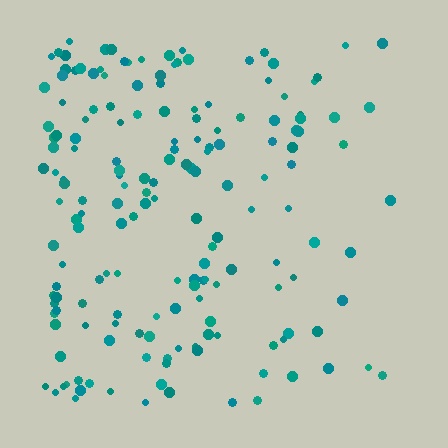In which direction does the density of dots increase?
From right to left, with the left side densest.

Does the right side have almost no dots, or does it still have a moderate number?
Still a moderate number, just noticeably fewer than the left.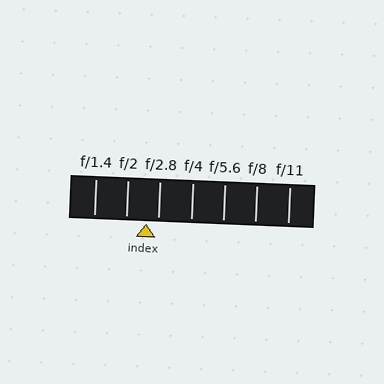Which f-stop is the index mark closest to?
The index mark is closest to f/2.8.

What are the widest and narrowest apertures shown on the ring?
The widest aperture shown is f/1.4 and the narrowest is f/11.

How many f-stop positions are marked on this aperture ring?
There are 7 f-stop positions marked.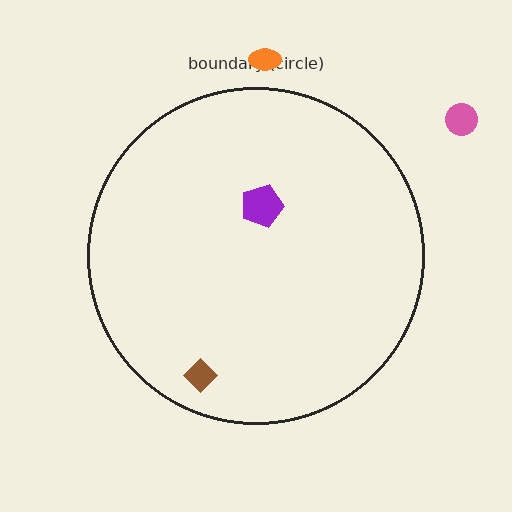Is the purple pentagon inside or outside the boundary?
Inside.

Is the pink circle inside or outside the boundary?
Outside.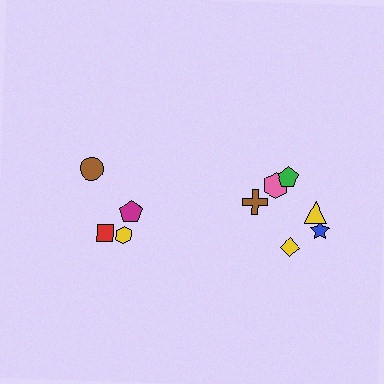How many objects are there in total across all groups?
There are 10 objects.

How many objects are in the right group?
There are 6 objects.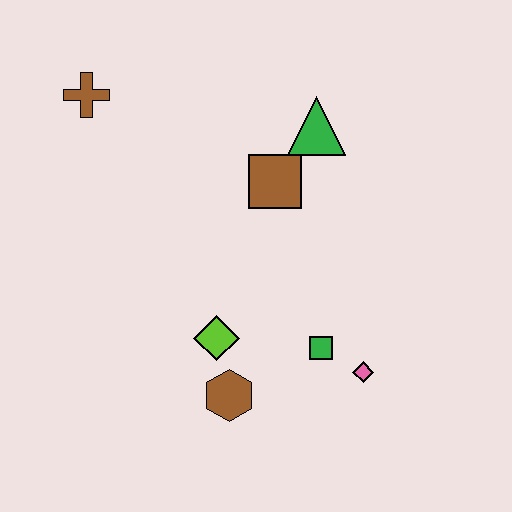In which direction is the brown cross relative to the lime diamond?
The brown cross is above the lime diamond.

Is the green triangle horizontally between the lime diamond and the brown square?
No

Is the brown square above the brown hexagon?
Yes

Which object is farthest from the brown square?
The brown hexagon is farthest from the brown square.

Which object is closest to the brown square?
The green triangle is closest to the brown square.